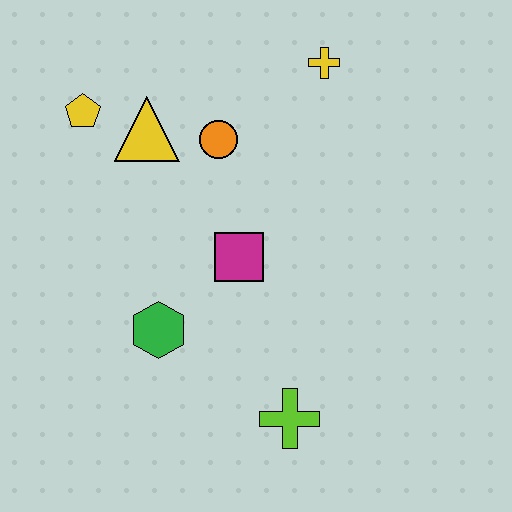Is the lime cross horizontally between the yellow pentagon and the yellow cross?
Yes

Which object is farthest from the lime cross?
The yellow pentagon is farthest from the lime cross.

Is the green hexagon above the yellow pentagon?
No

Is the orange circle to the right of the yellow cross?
No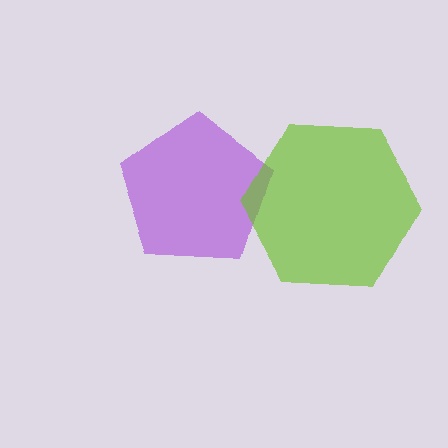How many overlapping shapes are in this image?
There are 2 overlapping shapes in the image.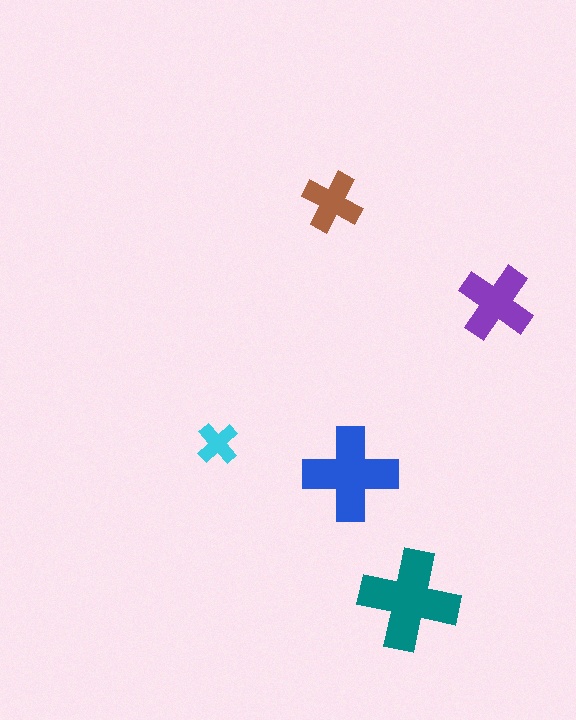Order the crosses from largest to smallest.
the teal one, the blue one, the purple one, the brown one, the cyan one.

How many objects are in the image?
There are 5 objects in the image.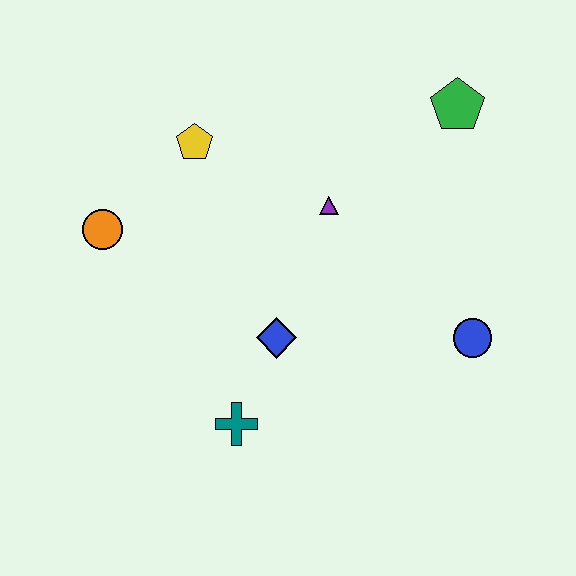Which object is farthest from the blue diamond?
The green pentagon is farthest from the blue diamond.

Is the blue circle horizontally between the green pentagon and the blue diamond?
No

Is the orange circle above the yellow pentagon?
No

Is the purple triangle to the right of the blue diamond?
Yes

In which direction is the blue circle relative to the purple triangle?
The blue circle is to the right of the purple triangle.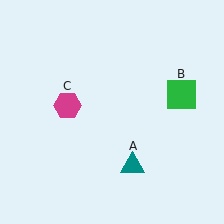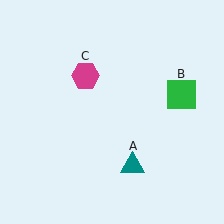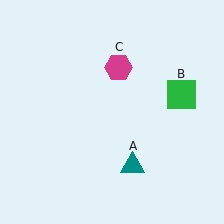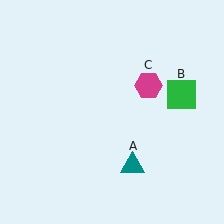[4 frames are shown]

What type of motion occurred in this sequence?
The magenta hexagon (object C) rotated clockwise around the center of the scene.